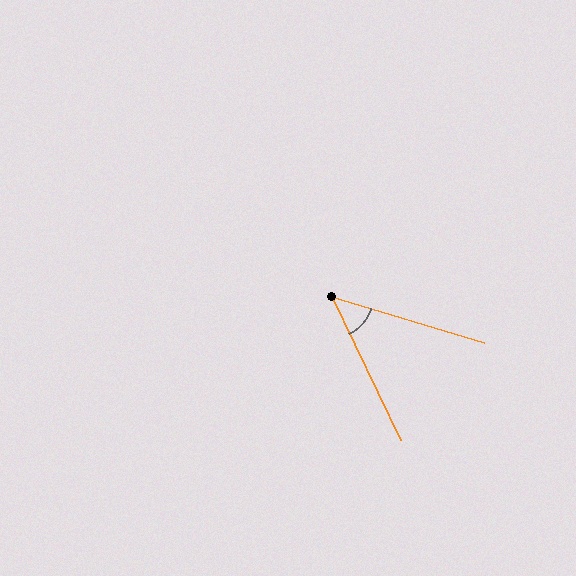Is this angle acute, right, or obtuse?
It is acute.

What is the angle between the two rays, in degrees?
Approximately 48 degrees.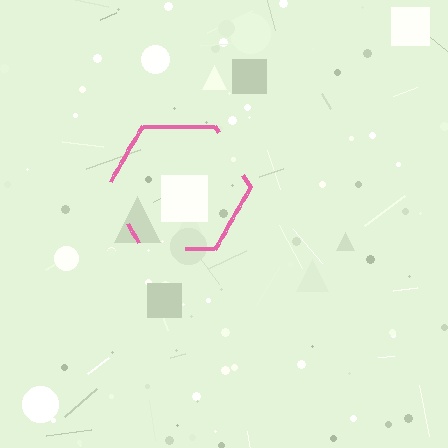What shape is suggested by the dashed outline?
The dashed outline suggests a hexagon.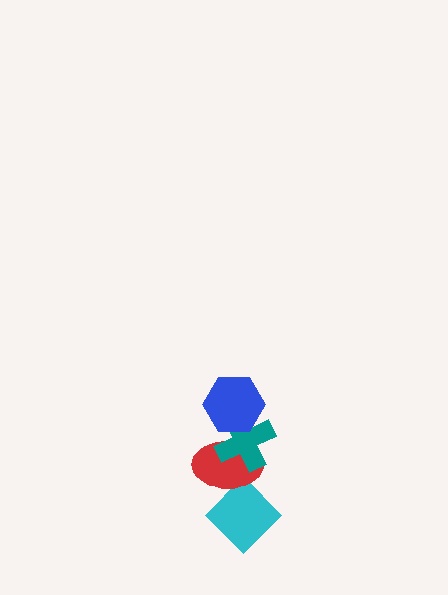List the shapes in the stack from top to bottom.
From top to bottom: the blue hexagon, the teal cross, the red ellipse, the cyan diamond.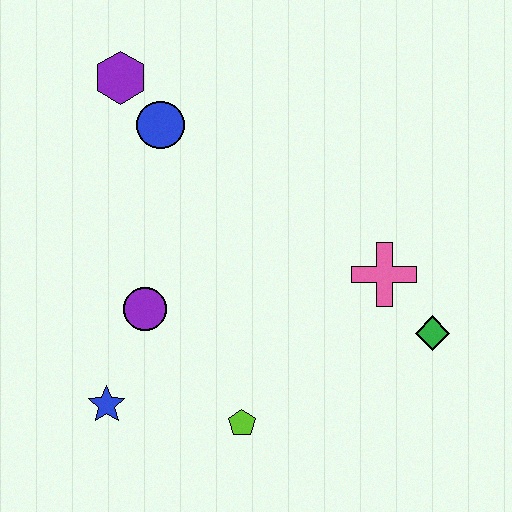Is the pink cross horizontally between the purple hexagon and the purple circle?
No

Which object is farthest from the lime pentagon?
The purple hexagon is farthest from the lime pentagon.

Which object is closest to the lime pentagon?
The blue star is closest to the lime pentagon.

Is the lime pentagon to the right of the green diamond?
No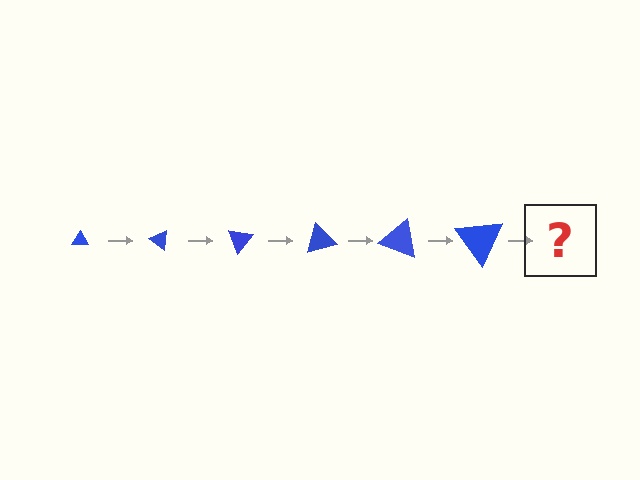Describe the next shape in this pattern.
It should be a triangle, larger than the previous one and rotated 210 degrees from the start.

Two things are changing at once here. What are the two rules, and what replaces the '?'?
The two rules are that the triangle grows larger each step and it rotates 35 degrees each step. The '?' should be a triangle, larger than the previous one and rotated 210 degrees from the start.